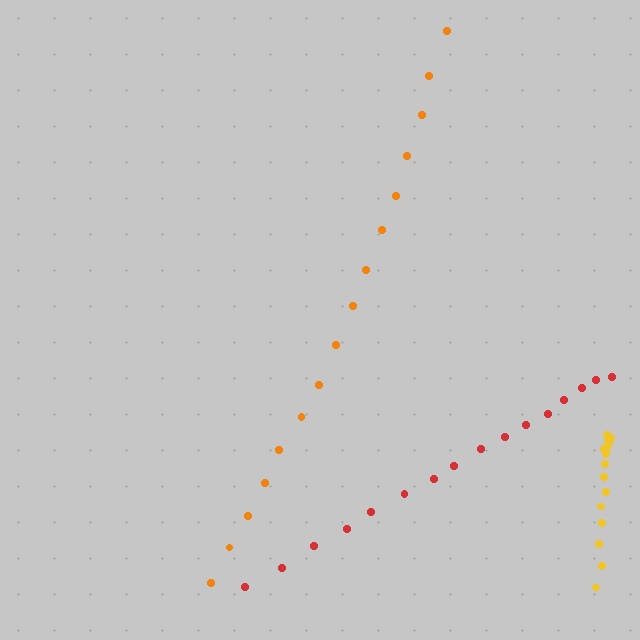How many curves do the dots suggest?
There are 3 distinct paths.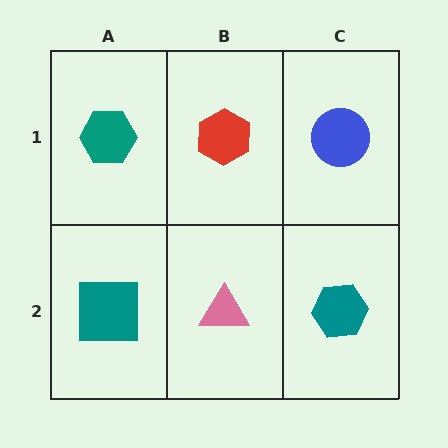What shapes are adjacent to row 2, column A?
A teal hexagon (row 1, column A), a pink triangle (row 2, column B).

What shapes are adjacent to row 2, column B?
A red hexagon (row 1, column B), a teal square (row 2, column A), a teal hexagon (row 2, column C).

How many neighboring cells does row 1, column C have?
2.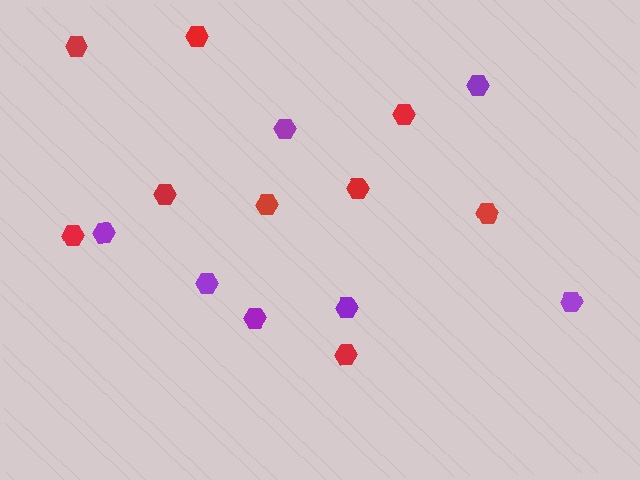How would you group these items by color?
There are 2 groups: one group of purple hexagons (7) and one group of red hexagons (9).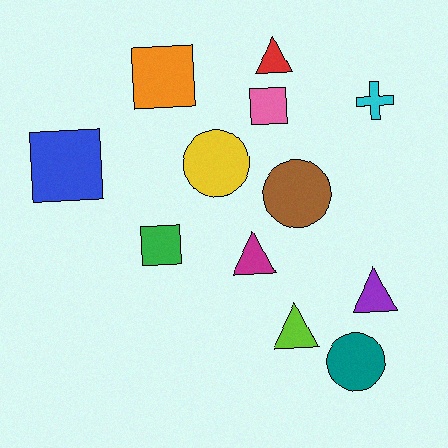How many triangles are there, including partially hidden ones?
There are 4 triangles.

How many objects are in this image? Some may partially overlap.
There are 12 objects.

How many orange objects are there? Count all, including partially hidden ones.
There is 1 orange object.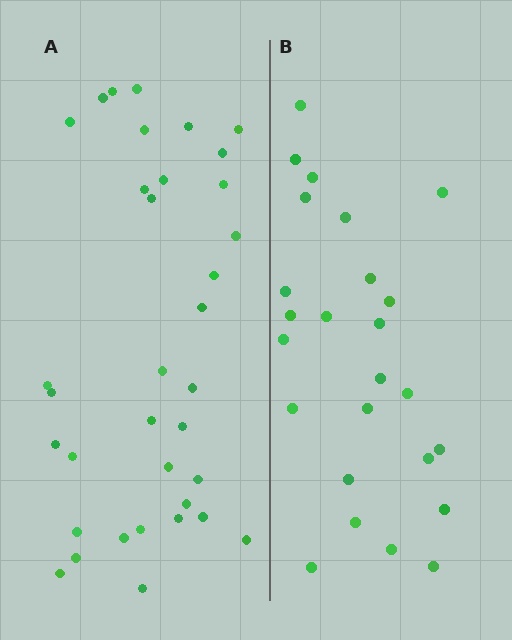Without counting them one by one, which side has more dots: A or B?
Region A (the left region) has more dots.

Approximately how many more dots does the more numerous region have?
Region A has roughly 10 or so more dots than region B.